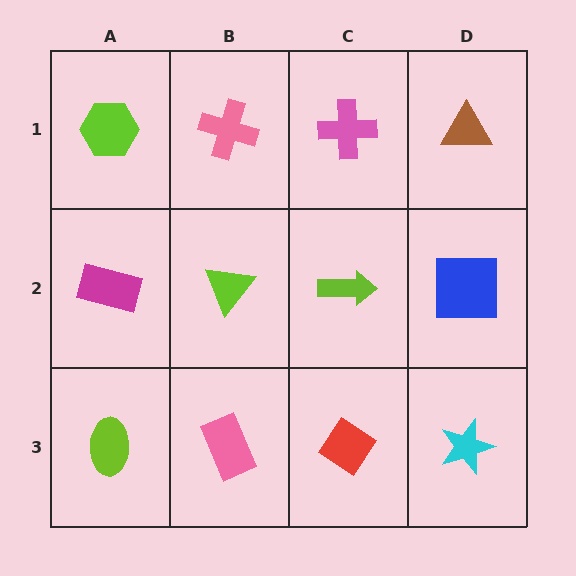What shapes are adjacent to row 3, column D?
A blue square (row 2, column D), a red diamond (row 3, column C).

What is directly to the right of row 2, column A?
A lime triangle.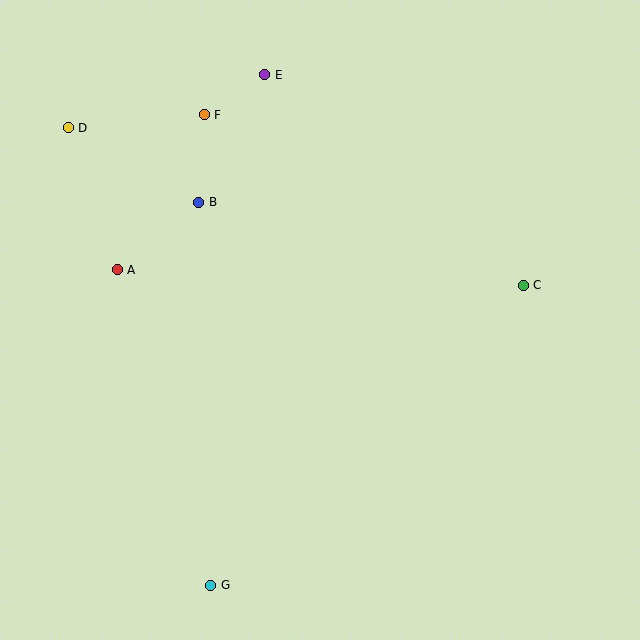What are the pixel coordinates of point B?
Point B is at (199, 202).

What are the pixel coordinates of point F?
Point F is at (204, 115).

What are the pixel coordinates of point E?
Point E is at (265, 75).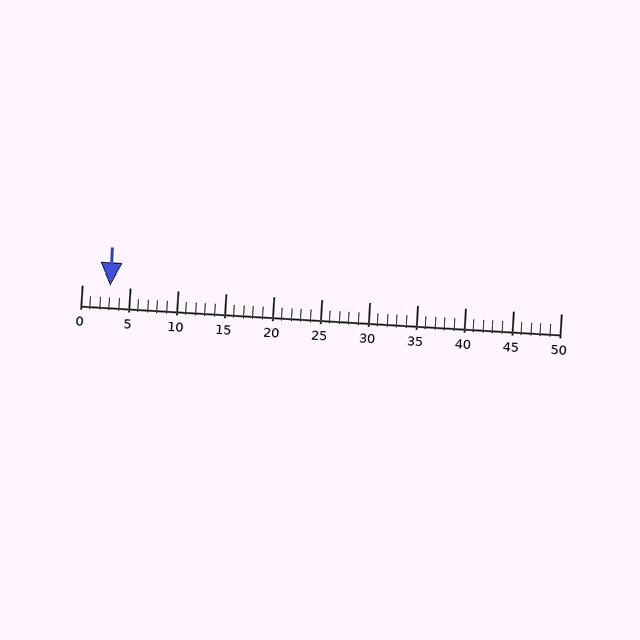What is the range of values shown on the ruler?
The ruler shows values from 0 to 50.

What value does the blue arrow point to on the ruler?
The blue arrow points to approximately 3.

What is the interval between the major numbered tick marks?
The major tick marks are spaced 5 units apart.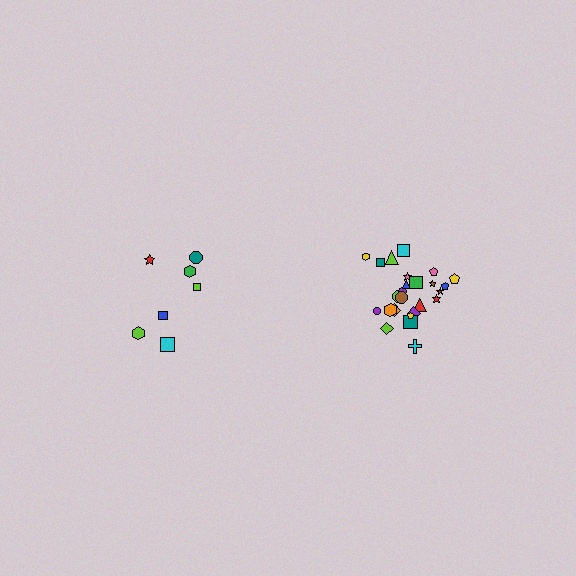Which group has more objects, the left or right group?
The right group.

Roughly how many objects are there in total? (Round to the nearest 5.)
Roughly 30 objects in total.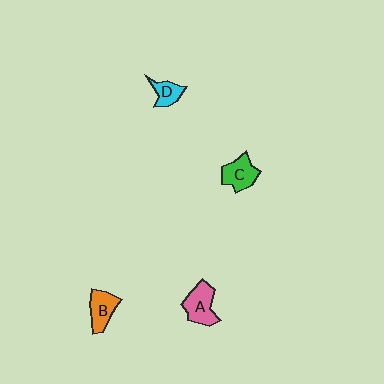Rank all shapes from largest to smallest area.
From largest to smallest: A (pink), C (green), B (orange), D (cyan).